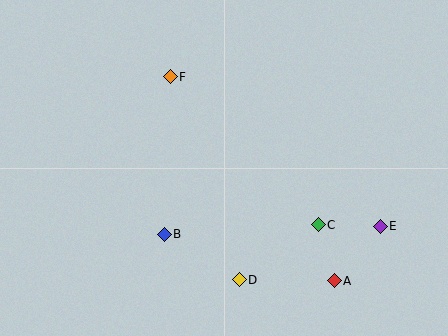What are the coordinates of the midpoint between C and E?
The midpoint between C and E is at (349, 225).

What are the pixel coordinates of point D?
Point D is at (239, 280).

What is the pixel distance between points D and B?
The distance between D and B is 88 pixels.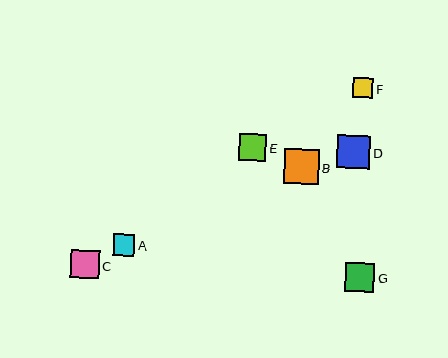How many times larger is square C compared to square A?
Square C is approximately 1.3 times the size of square A.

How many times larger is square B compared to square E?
Square B is approximately 1.3 times the size of square E.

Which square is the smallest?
Square F is the smallest with a size of approximately 20 pixels.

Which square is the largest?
Square B is the largest with a size of approximately 35 pixels.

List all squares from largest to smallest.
From largest to smallest: B, D, G, C, E, A, F.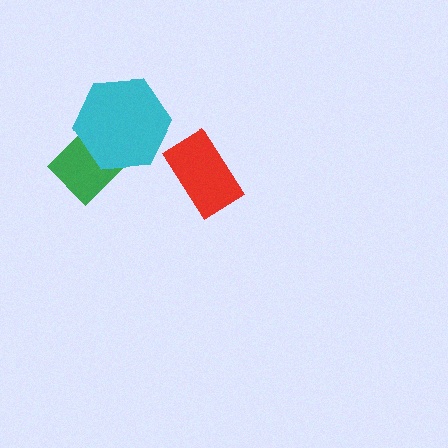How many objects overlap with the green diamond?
1 object overlaps with the green diamond.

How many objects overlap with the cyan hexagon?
1 object overlaps with the cyan hexagon.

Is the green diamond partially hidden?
Yes, it is partially covered by another shape.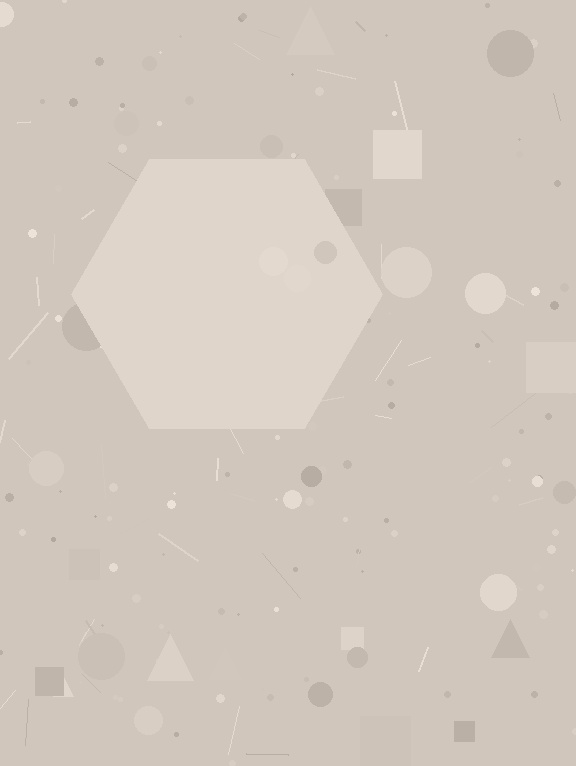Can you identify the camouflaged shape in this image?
The camouflaged shape is a hexagon.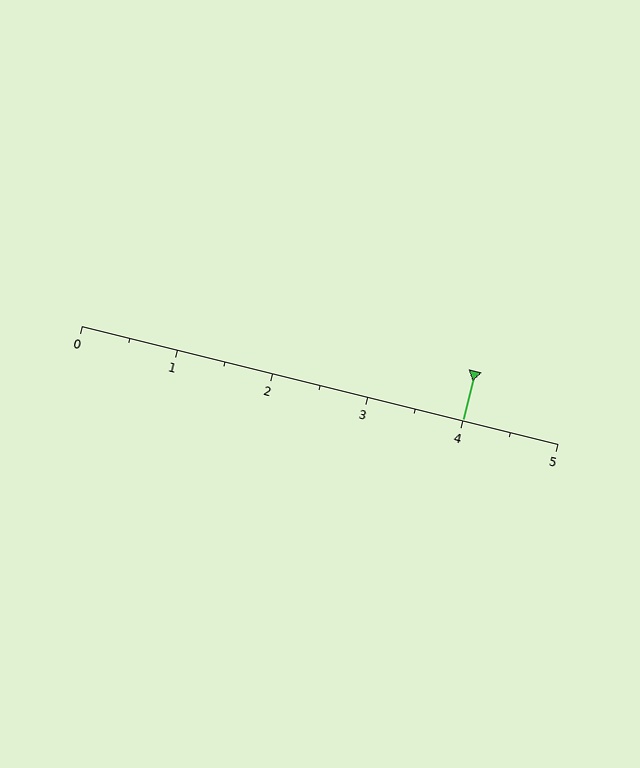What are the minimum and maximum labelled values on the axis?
The axis runs from 0 to 5.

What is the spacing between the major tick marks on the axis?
The major ticks are spaced 1 apart.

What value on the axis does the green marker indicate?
The marker indicates approximately 4.